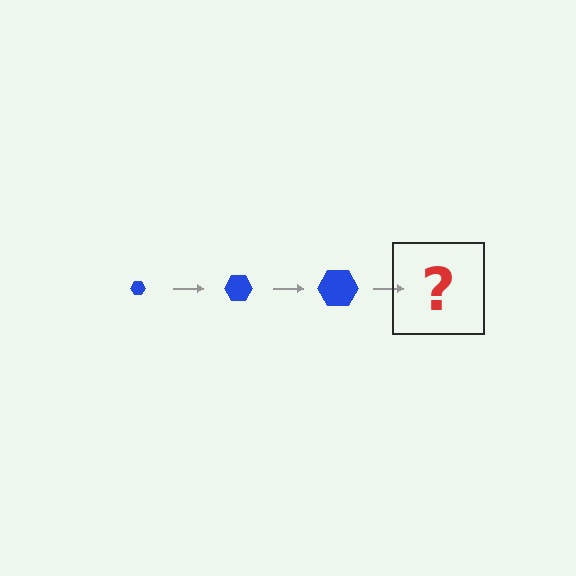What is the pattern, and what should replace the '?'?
The pattern is that the hexagon gets progressively larger each step. The '?' should be a blue hexagon, larger than the previous one.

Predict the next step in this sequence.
The next step is a blue hexagon, larger than the previous one.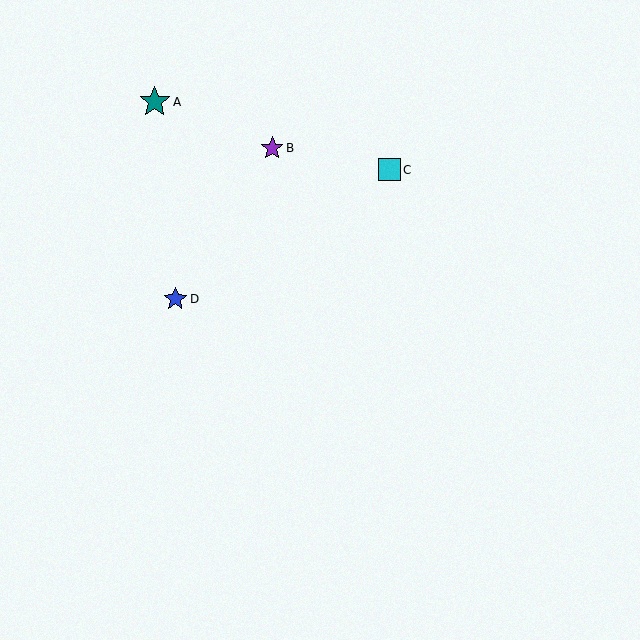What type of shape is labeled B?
Shape B is a purple star.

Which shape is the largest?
The teal star (labeled A) is the largest.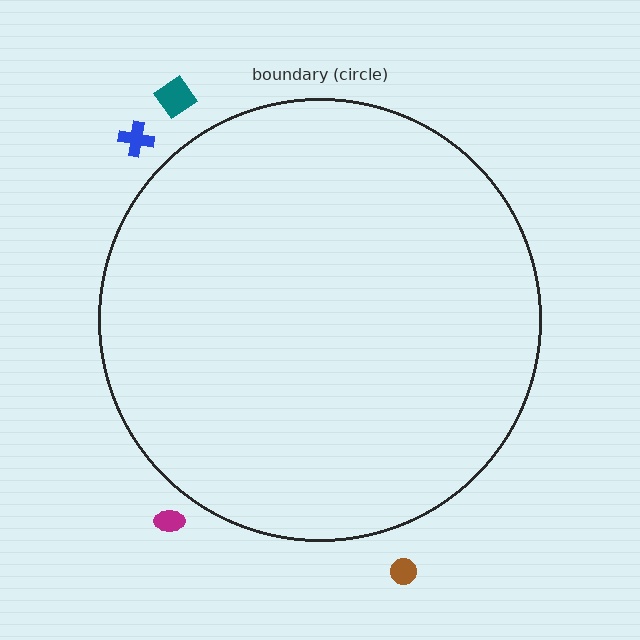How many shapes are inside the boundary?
0 inside, 4 outside.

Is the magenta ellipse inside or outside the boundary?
Outside.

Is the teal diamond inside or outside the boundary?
Outside.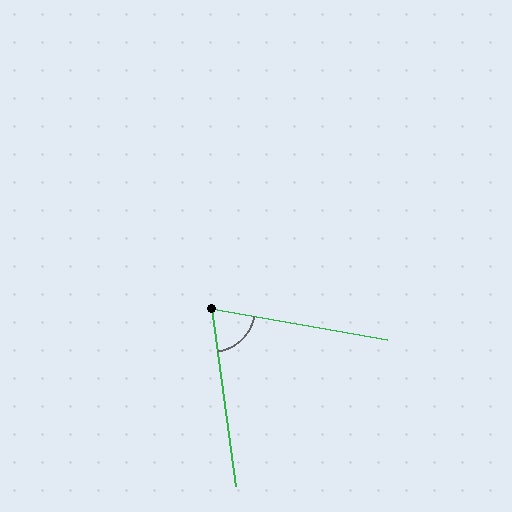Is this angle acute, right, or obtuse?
It is acute.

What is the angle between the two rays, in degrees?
Approximately 72 degrees.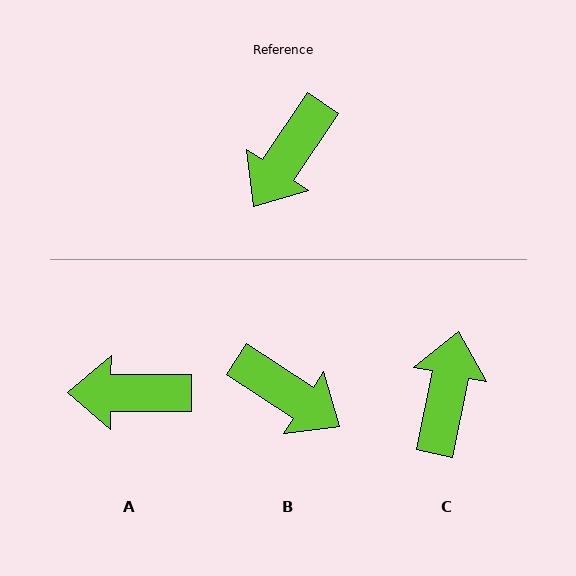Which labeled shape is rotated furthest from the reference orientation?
C, about 157 degrees away.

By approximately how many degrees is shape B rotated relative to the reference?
Approximately 91 degrees counter-clockwise.